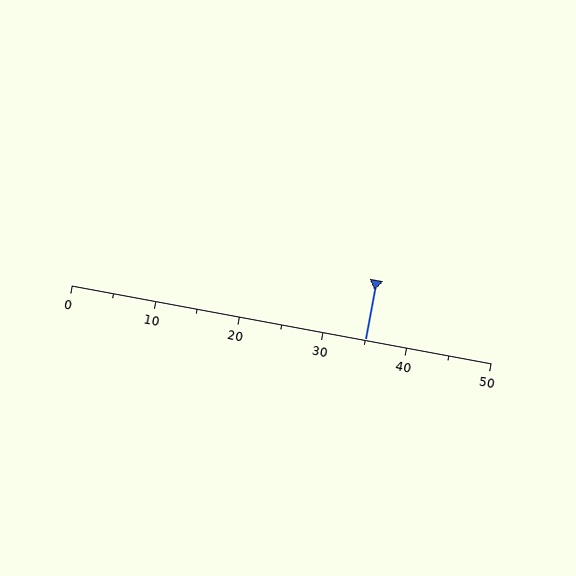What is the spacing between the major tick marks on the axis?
The major ticks are spaced 10 apart.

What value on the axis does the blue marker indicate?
The marker indicates approximately 35.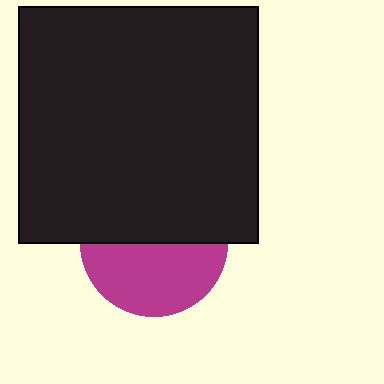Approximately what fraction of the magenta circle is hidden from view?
Roughly 50% of the magenta circle is hidden behind the black rectangle.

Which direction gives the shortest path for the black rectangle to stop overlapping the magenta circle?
Moving up gives the shortest separation.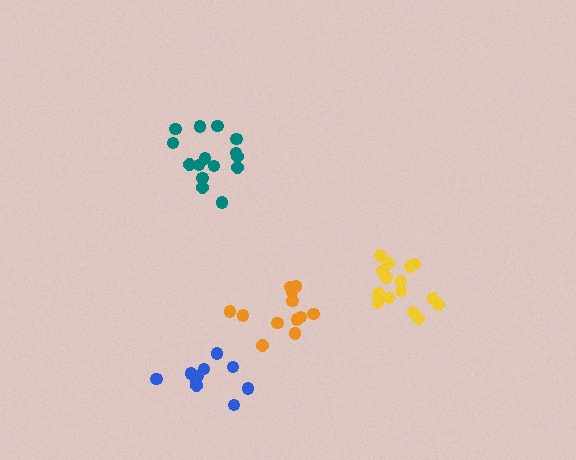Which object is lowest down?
The blue cluster is bottommost.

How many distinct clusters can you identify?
There are 4 distinct clusters.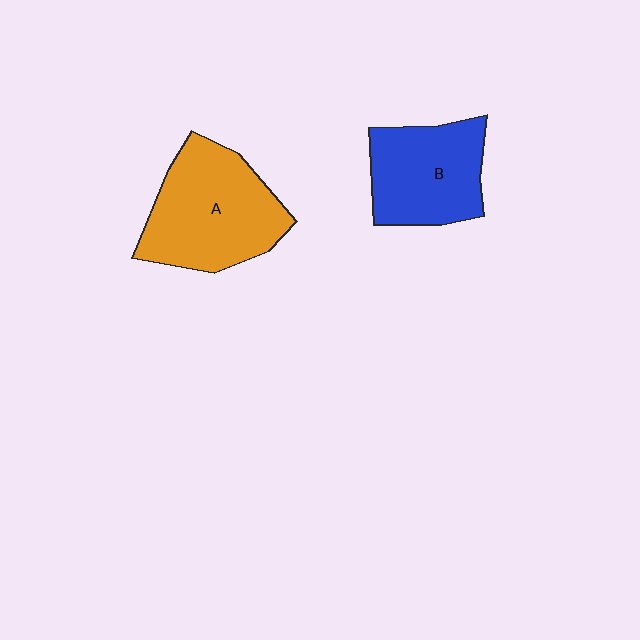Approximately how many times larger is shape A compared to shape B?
Approximately 1.3 times.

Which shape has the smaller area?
Shape B (blue).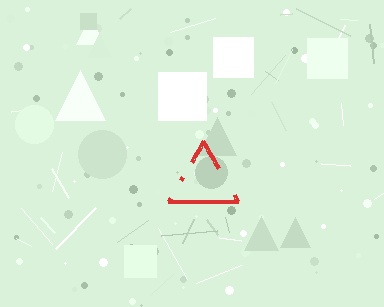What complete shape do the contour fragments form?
The contour fragments form a triangle.